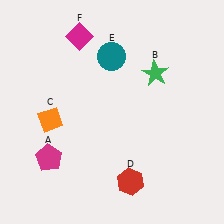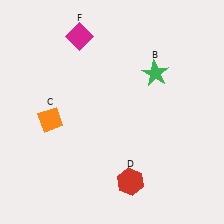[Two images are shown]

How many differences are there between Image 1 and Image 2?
There are 2 differences between the two images.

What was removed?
The magenta pentagon (A), the teal circle (E) were removed in Image 2.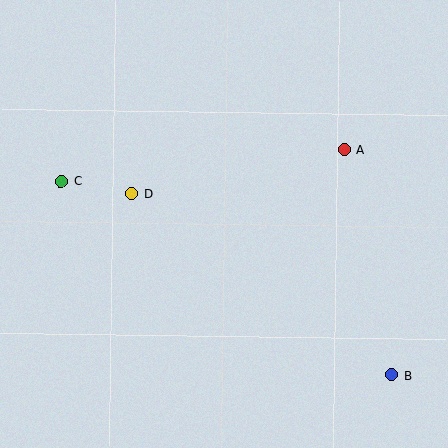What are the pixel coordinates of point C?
Point C is at (61, 181).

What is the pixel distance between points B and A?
The distance between B and A is 231 pixels.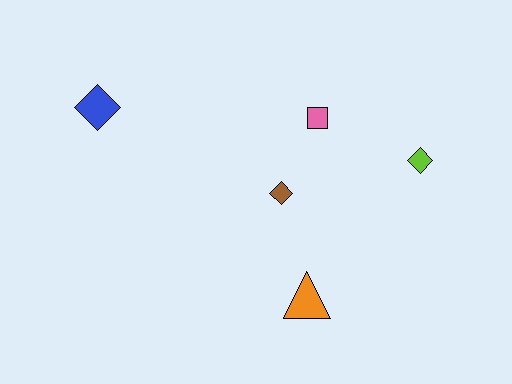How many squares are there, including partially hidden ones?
There is 1 square.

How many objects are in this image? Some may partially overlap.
There are 5 objects.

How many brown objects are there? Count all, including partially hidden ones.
There is 1 brown object.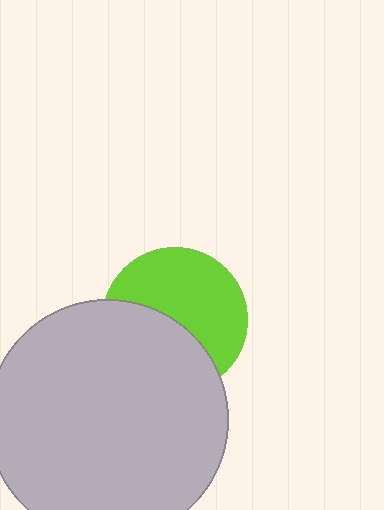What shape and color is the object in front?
The object in front is a light gray circle.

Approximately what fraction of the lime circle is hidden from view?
Roughly 44% of the lime circle is hidden behind the light gray circle.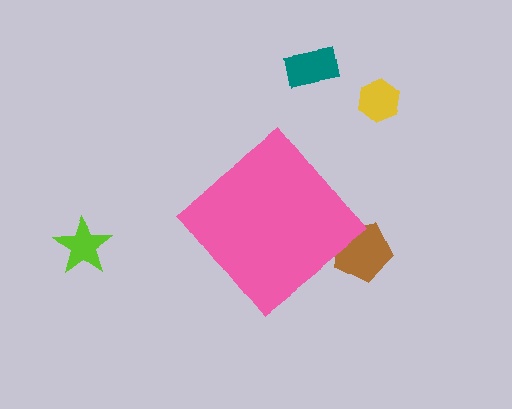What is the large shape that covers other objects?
A pink diamond.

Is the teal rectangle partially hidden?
No, the teal rectangle is fully visible.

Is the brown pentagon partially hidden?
Yes, the brown pentagon is partially hidden behind the pink diamond.